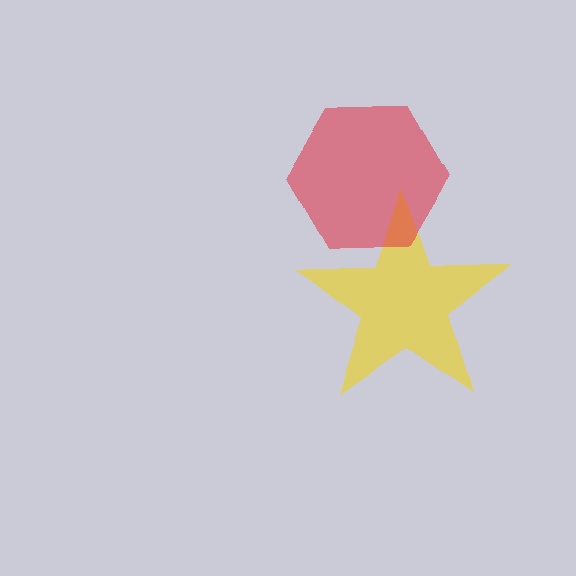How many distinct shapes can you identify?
There are 2 distinct shapes: a yellow star, a red hexagon.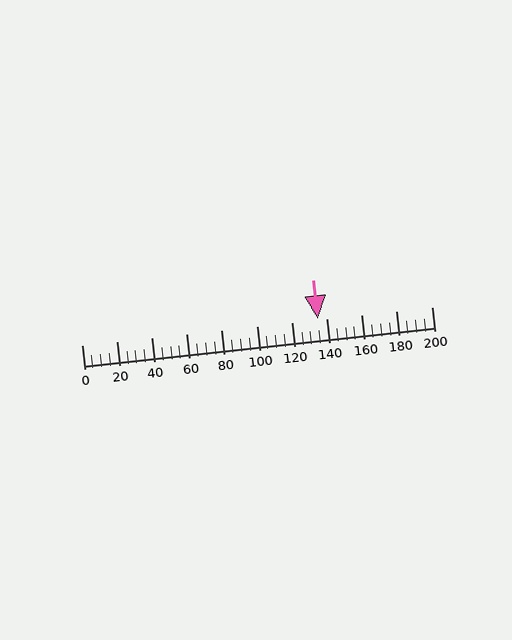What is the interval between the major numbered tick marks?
The major tick marks are spaced 20 units apart.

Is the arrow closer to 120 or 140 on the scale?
The arrow is closer to 140.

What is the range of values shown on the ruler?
The ruler shows values from 0 to 200.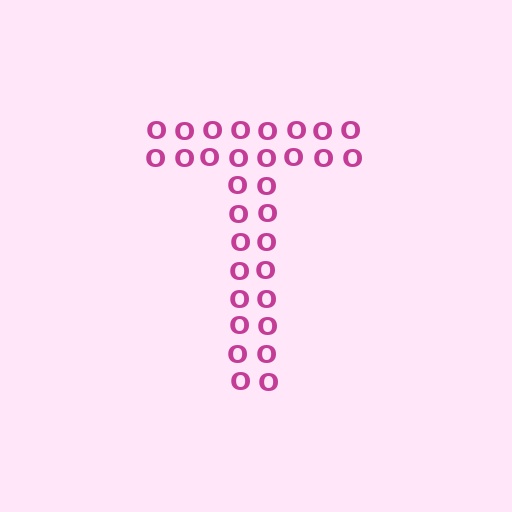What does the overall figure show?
The overall figure shows the letter T.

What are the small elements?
The small elements are letter O's.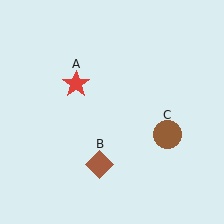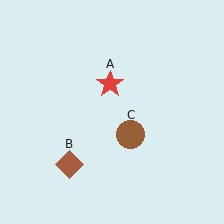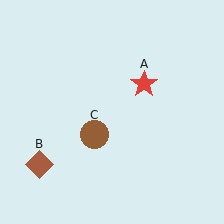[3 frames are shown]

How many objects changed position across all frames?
3 objects changed position: red star (object A), brown diamond (object B), brown circle (object C).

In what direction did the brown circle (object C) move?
The brown circle (object C) moved left.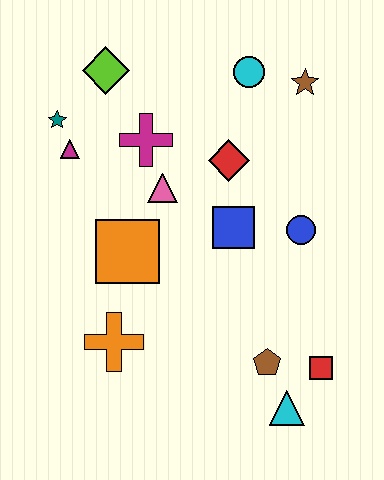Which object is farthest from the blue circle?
The teal star is farthest from the blue circle.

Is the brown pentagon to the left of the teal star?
No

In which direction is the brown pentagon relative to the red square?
The brown pentagon is to the left of the red square.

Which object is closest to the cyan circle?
The brown star is closest to the cyan circle.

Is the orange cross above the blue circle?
No